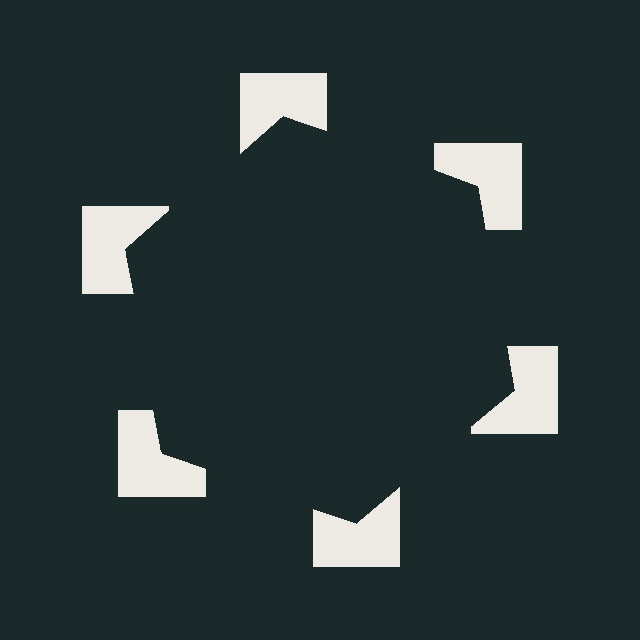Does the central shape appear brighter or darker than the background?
It typically appears slightly darker than the background, even though no actual brightness change is drawn.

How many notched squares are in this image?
There are 6 — one at each vertex of the illusory hexagon.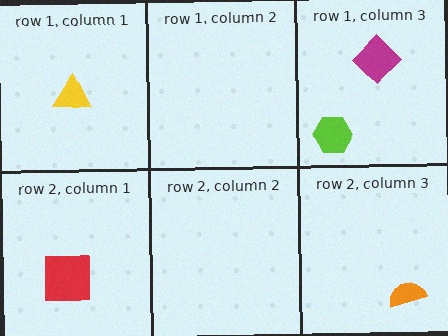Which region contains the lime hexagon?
The row 1, column 3 region.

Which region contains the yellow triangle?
The row 1, column 1 region.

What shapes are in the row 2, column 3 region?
The orange semicircle.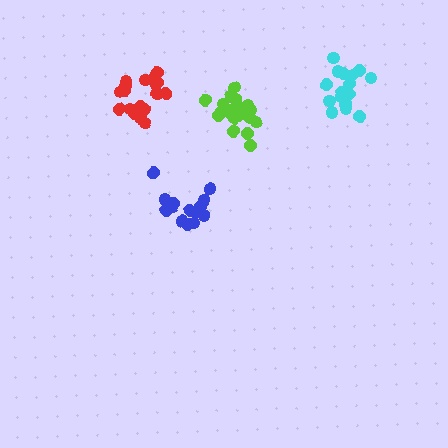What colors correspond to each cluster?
The clusters are colored: red, lime, blue, cyan.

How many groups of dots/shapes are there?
There are 4 groups.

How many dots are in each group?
Group 1: 18 dots, Group 2: 20 dots, Group 3: 16 dots, Group 4: 17 dots (71 total).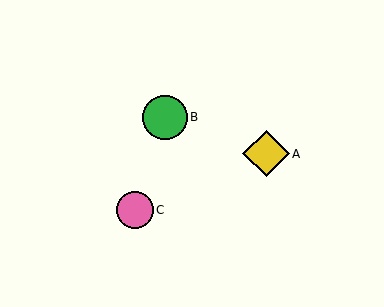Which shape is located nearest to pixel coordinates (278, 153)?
The yellow diamond (labeled A) at (266, 154) is nearest to that location.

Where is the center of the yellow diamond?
The center of the yellow diamond is at (266, 154).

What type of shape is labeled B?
Shape B is a green circle.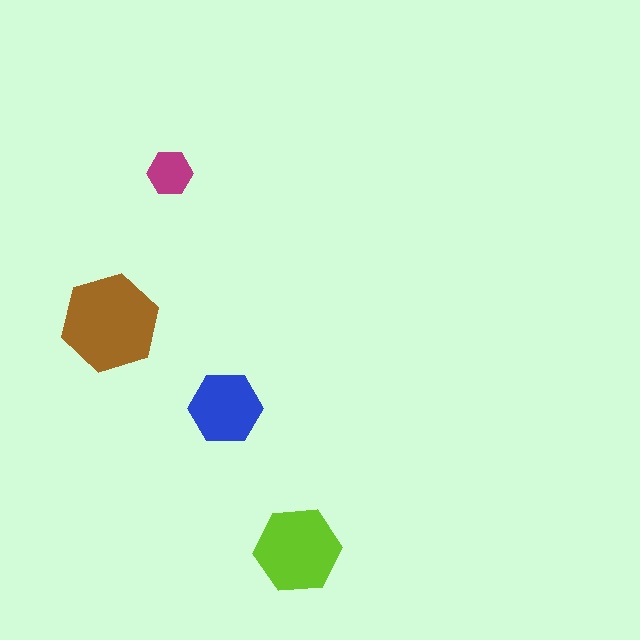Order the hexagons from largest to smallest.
the brown one, the lime one, the blue one, the magenta one.